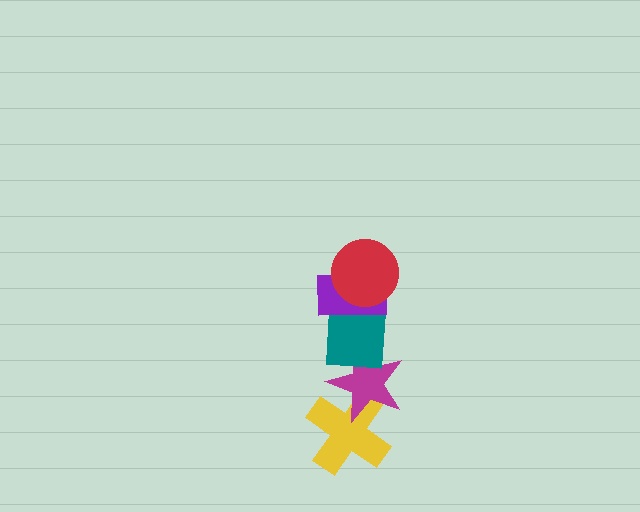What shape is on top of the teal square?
The purple rectangle is on top of the teal square.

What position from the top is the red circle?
The red circle is 1st from the top.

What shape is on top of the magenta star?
The teal square is on top of the magenta star.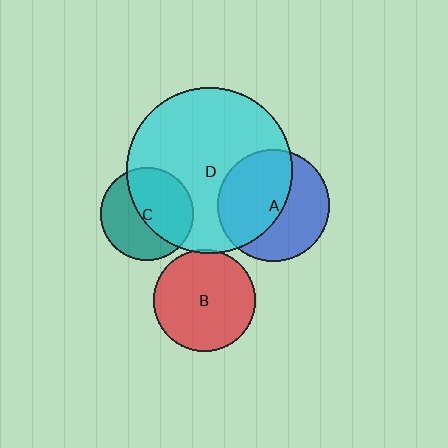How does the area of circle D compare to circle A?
Approximately 2.2 times.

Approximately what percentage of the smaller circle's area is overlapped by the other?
Approximately 55%.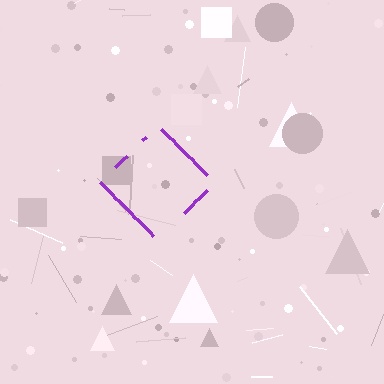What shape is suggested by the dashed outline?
The dashed outline suggests a diamond.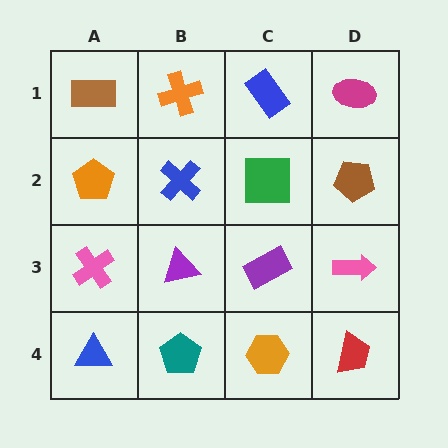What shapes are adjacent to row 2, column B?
An orange cross (row 1, column B), a purple triangle (row 3, column B), an orange pentagon (row 2, column A), a green square (row 2, column C).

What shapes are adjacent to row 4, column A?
A pink cross (row 3, column A), a teal pentagon (row 4, column B).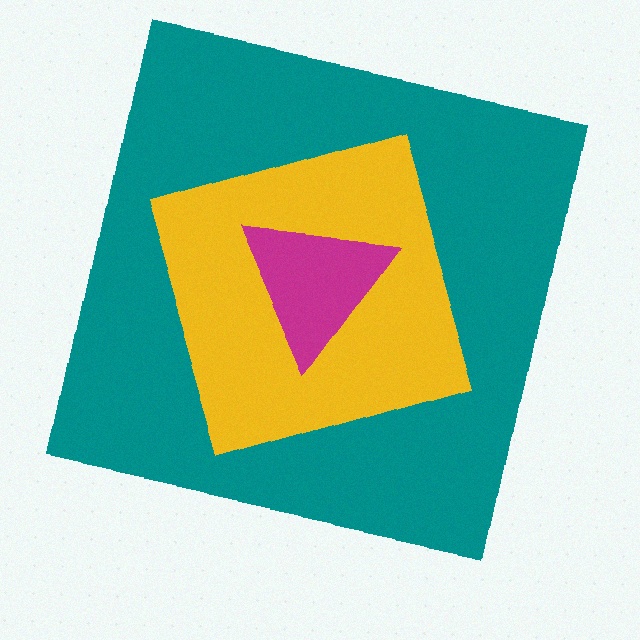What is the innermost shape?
The magenta triangle.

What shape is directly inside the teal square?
The yellow diamond.